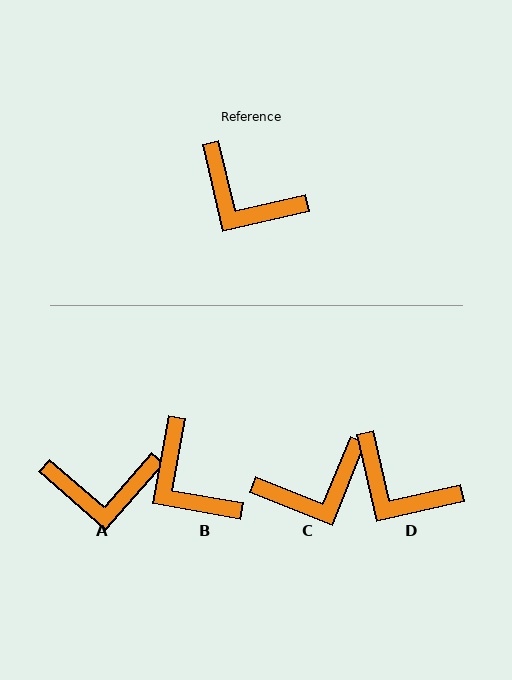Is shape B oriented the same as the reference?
No, it is off by about 23 degrees.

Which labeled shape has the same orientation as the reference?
D.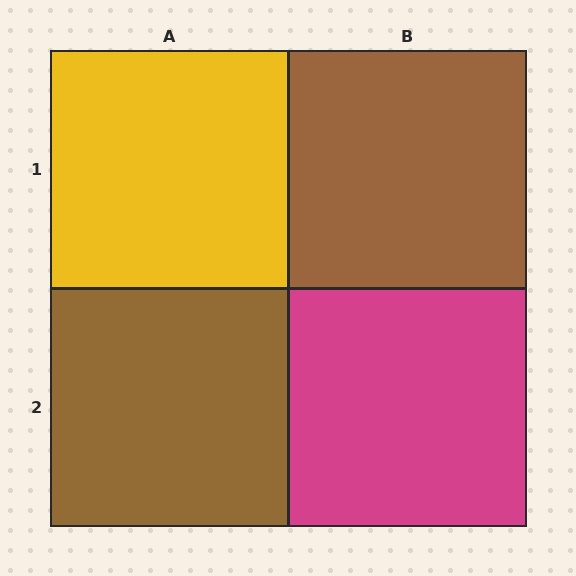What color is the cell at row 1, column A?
Yellow.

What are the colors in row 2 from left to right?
Brown, magenta.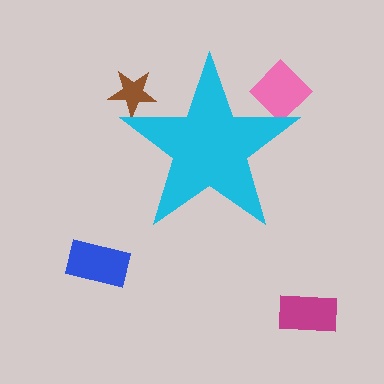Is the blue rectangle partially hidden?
No, the blue rectangle is fully visible.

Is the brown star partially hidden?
Yes, the brown star is partially hidden behind the cyan star.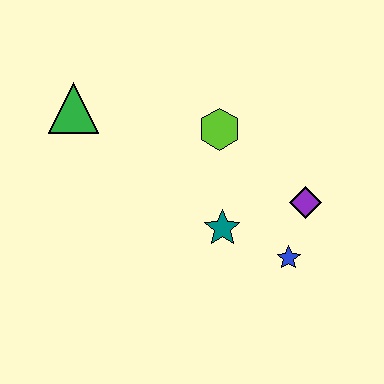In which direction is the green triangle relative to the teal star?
The green triangle is to the left of the teal star.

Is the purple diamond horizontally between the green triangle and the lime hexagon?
No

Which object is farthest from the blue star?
The green triangle is farthest from the blue star.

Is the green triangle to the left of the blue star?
Yes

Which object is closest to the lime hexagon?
The teal star is closest to the lime hexagon.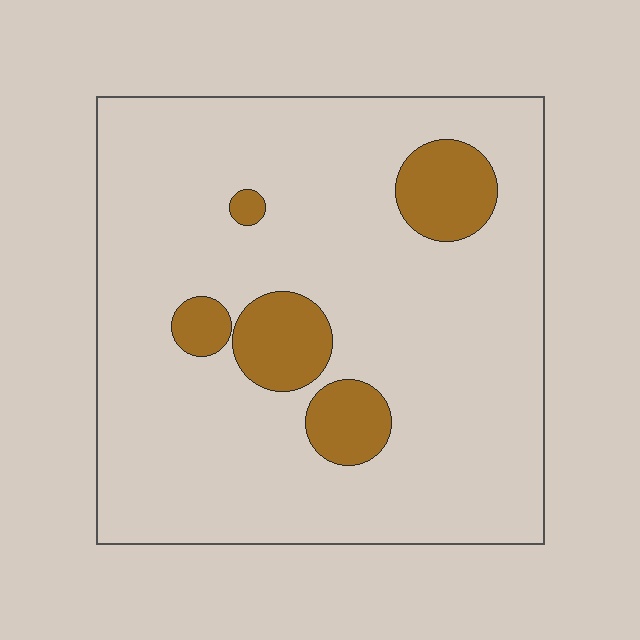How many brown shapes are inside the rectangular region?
5.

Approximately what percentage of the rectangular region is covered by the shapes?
Approximately 15%.